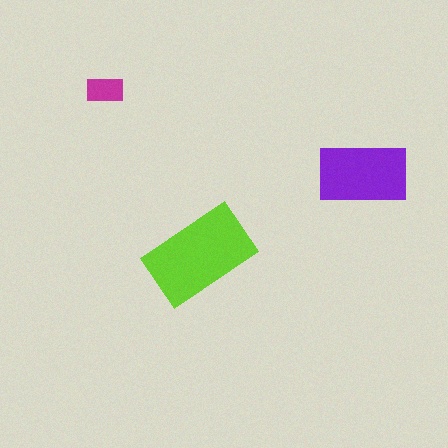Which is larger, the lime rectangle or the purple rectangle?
The lime one.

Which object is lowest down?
The lime rectangle is bottommost.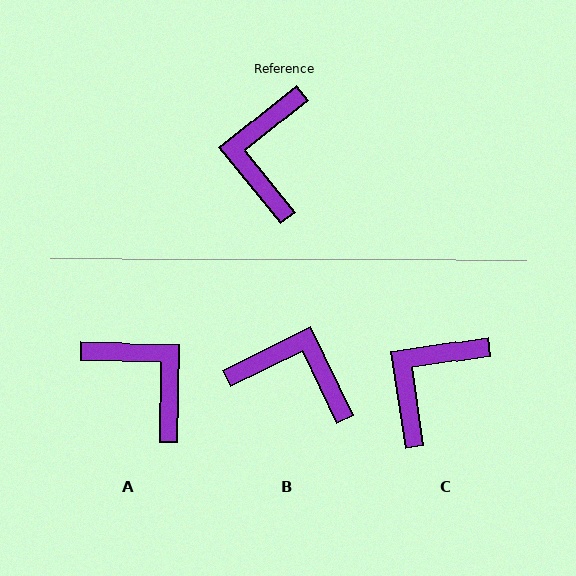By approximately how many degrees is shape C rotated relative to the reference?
Approximately 30 degrees clockwise.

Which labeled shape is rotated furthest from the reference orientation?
A, about 130 degrees away.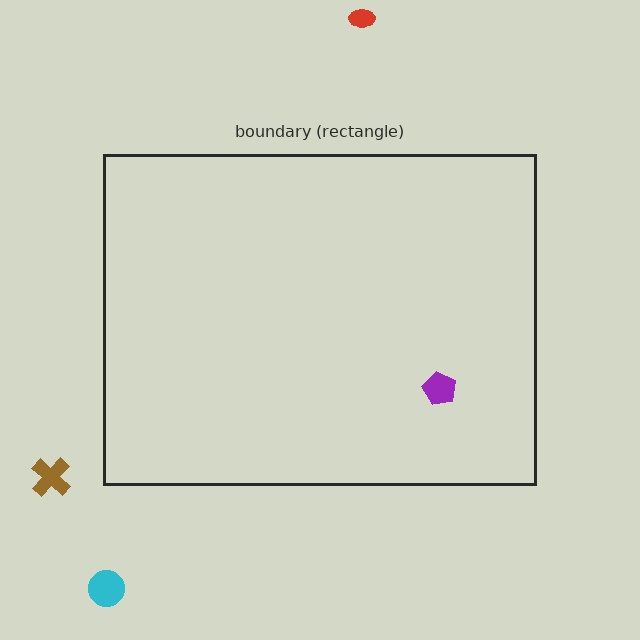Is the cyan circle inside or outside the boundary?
Outside.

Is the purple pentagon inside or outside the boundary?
Inside.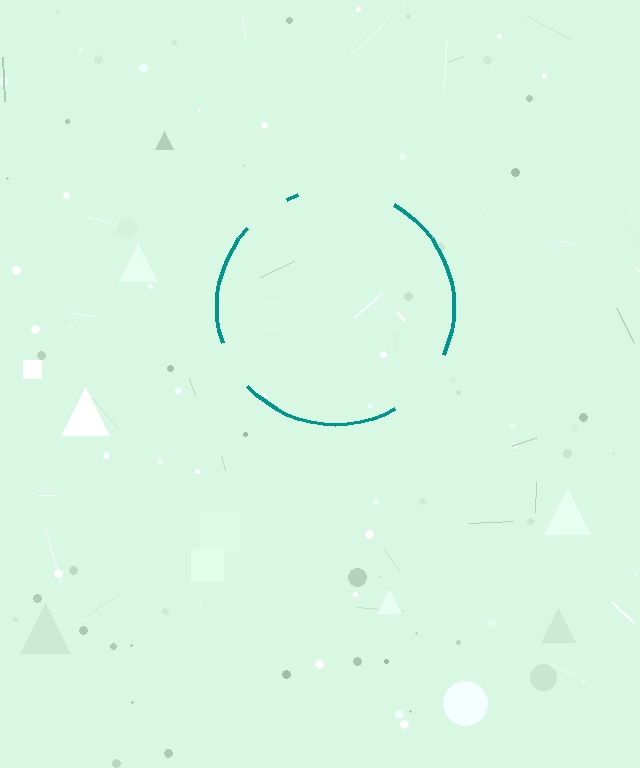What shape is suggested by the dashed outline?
The dashed outline suggests a circle.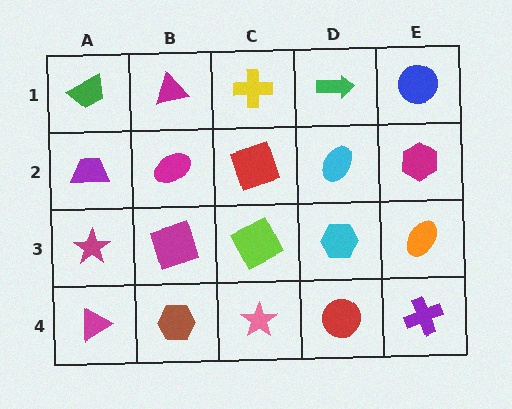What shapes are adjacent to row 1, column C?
A red square (row 2, column C), a magenta triangle (row 1, column B), a green arrow (row 1, column D).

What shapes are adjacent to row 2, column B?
A magenta triangle (row 1, column B), a magenta square (row 3, column B), a purple trapezoid (row 2, column A), a red square (row 2, column C).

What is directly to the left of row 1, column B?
A green trapezoid.